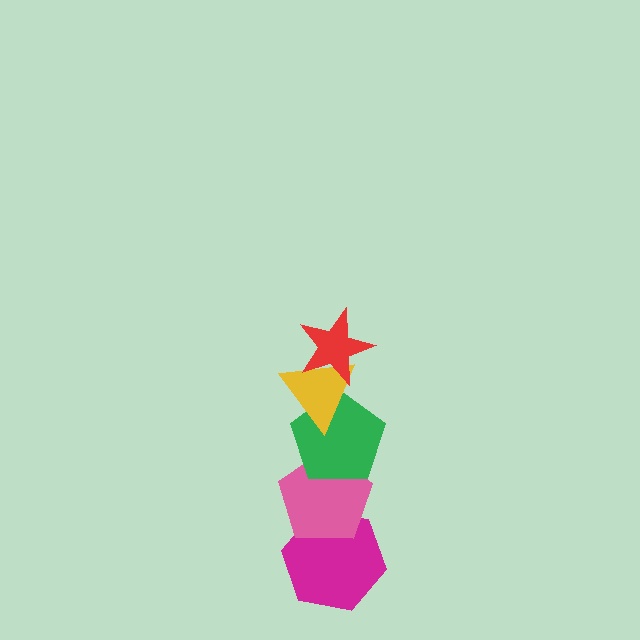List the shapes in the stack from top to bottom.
From top to bottom: the red star, the yellow triangle, the green pentagon, the pink pentagon, the magenta hexagon.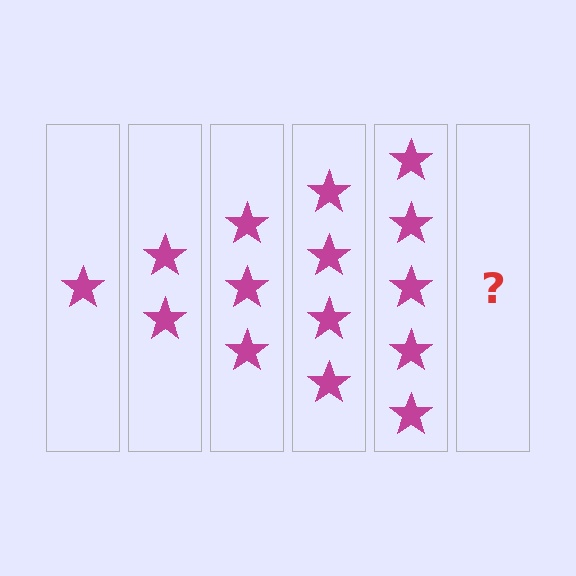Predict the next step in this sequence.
The next step is 6 stars.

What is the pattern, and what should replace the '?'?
The pattern is that each step adds one more star. The '?' should be 6 stars.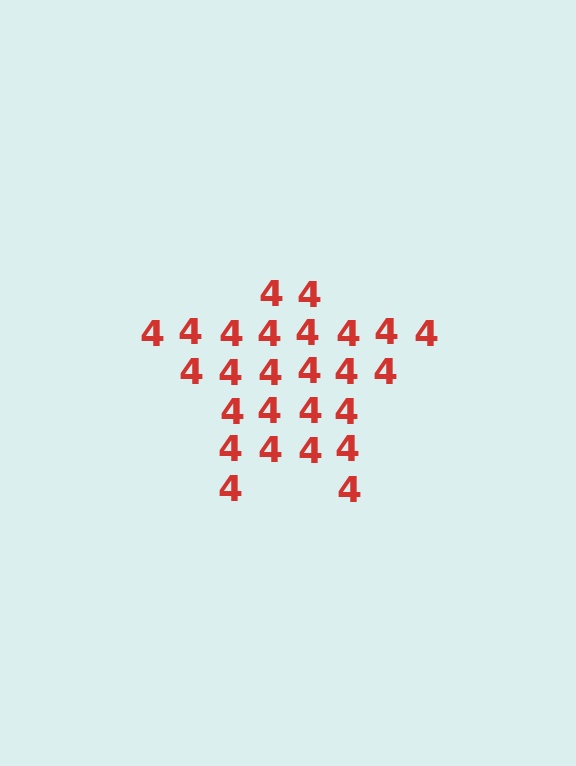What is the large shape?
The large shape is a star.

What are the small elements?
The small elements are digit 4's.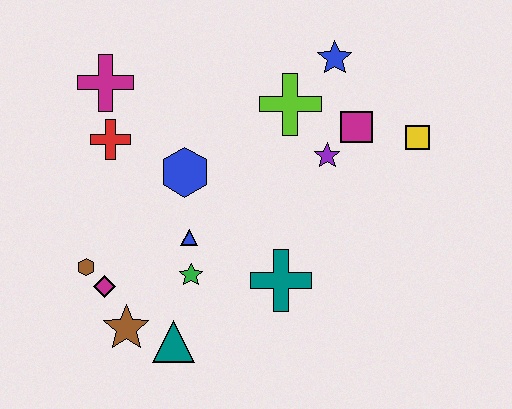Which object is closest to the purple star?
The magenta square is closest to the purple star.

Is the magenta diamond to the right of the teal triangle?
No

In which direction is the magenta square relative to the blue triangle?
The magenta square is to the right of the blue triangle.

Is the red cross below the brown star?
No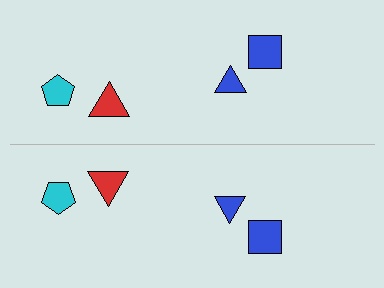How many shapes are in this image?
There are 8 shapes in this image.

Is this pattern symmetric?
Yes, this pattern has bilateral (reflection) symmetry.